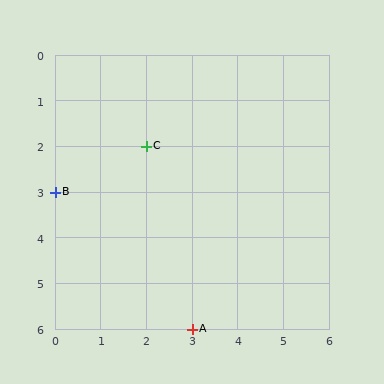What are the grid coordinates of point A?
Point A is at grid coordinates (3, 6).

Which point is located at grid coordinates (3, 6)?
Point A is at (3, 6).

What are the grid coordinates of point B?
Point B is at grid coordinates (0, 3).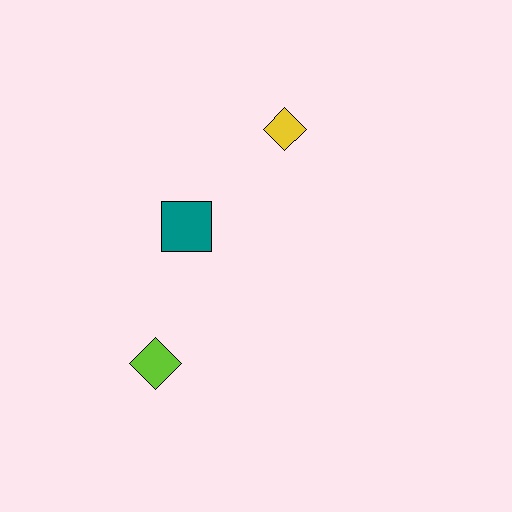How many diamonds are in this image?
There are 2 diamonds.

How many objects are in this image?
There are 3 objects.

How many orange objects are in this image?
There are no orange objects.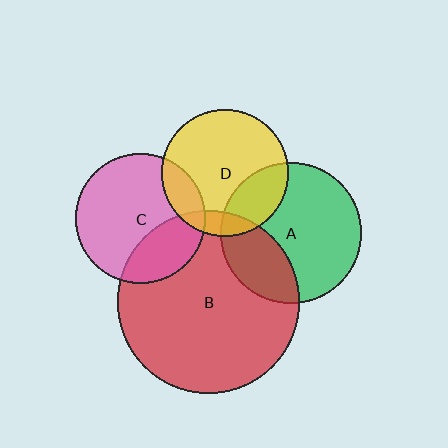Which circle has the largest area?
Circle B (red).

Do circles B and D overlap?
Yes.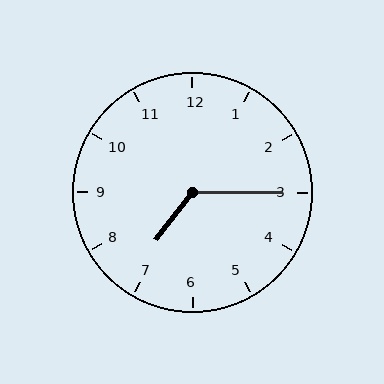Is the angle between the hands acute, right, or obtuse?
It is obtuse.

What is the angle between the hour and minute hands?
Approximately 128 degrees.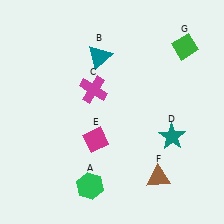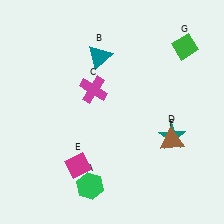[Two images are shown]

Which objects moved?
The objects that moved are: the magenta diamond (E), the brown triangle (F).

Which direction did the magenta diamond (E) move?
The magenta diamond (E) moved down.